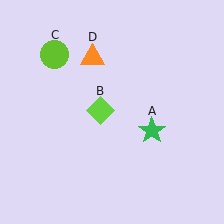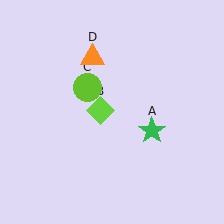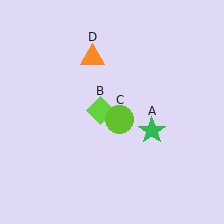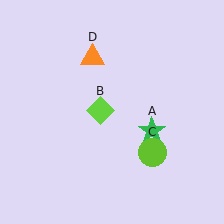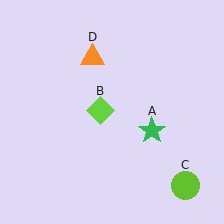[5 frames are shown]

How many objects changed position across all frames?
1 object changed position: lime circle (object C).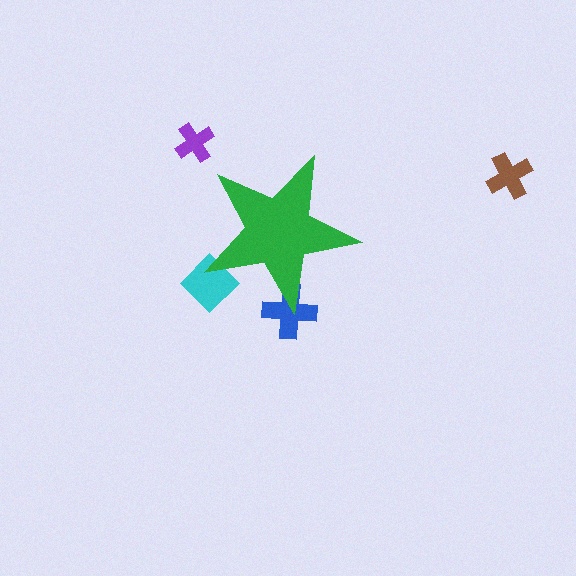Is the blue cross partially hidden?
Yes, the blue cross is partially hidden behind the green star.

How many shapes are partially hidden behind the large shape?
2 shapes are partially hidden.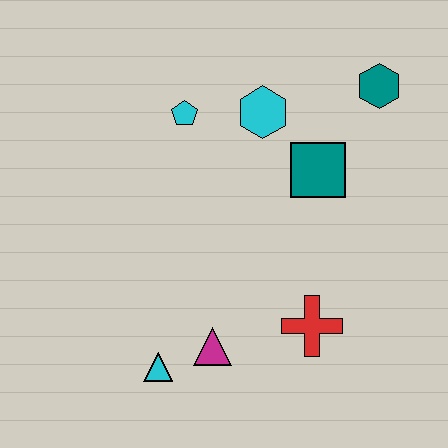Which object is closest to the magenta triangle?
The cyan triangle is closest to the magenta triangle.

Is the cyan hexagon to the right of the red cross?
No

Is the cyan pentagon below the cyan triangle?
No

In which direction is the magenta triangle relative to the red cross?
The magenta triangle is to the left of the red cross.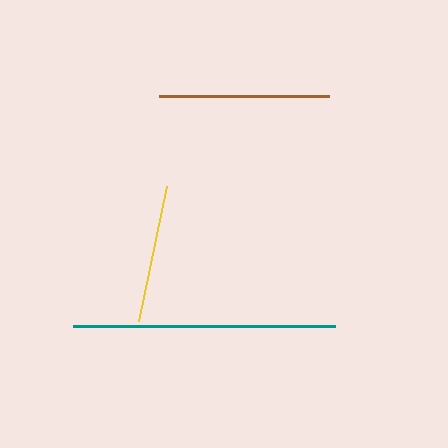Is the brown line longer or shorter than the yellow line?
The brown line is longer than the yellow line.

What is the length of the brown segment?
The brown segment is approximately 169 pixels long.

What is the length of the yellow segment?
The yellow segment is approximately 138 pixels long.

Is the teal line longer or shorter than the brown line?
The teal line is longer than the brown line.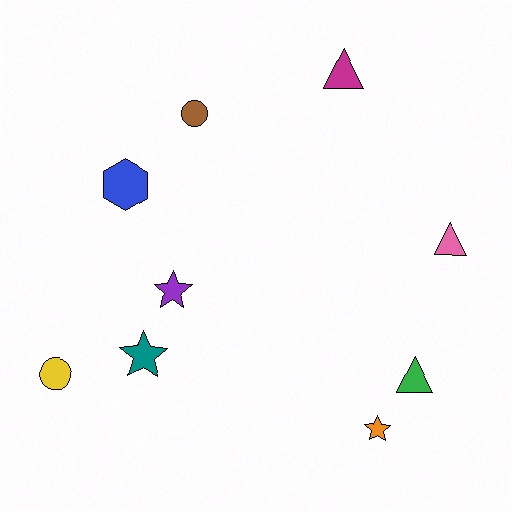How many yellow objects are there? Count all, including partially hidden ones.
There is 1 yellow object.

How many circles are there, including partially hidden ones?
There are 2 circles.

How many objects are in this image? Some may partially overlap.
There are 9 objects.